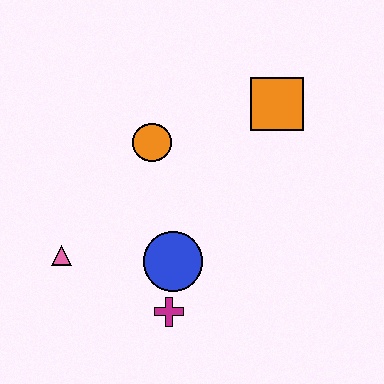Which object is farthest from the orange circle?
The magenta cross is farthest from the orange circle.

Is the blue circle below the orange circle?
Yes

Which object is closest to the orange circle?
The blue circle is closest to the orange circle.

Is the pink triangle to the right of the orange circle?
No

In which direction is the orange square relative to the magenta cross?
The orange square is above the magenta cross.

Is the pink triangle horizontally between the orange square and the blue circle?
No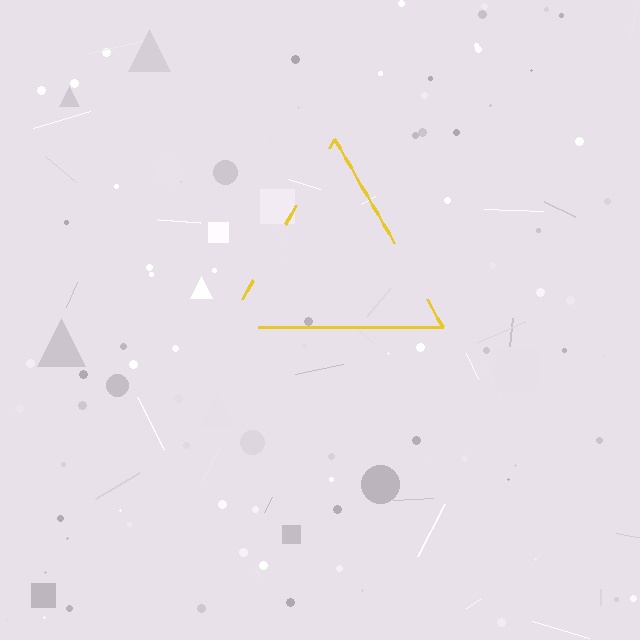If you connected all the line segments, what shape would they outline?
They would outline a triangle.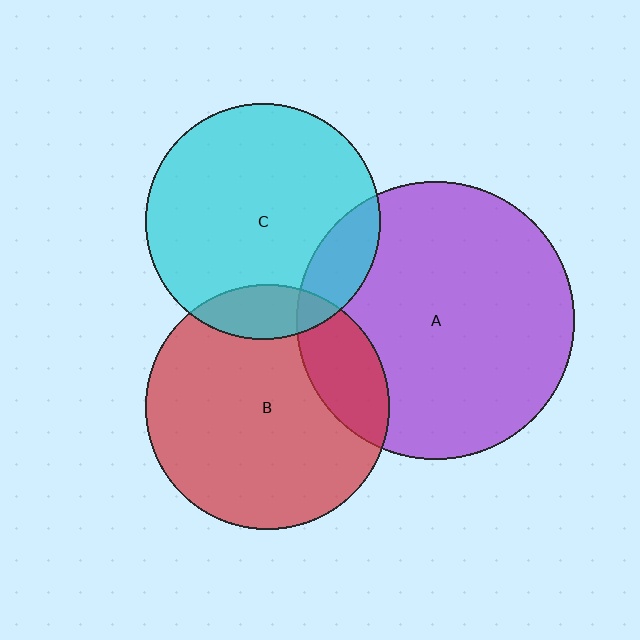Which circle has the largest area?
Circle A (purple).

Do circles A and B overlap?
Yes.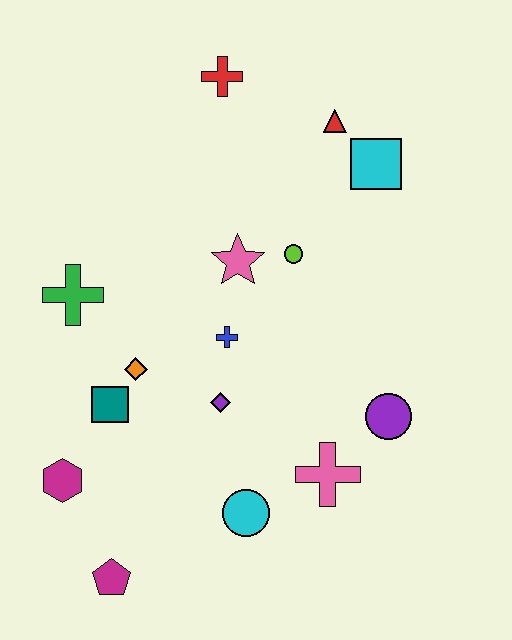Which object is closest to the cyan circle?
The pink cross is closest to the cyan circle.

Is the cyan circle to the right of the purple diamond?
Yes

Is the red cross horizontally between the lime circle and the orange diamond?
Yes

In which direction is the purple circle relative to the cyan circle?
The purple circle is to the right of the cyan circle.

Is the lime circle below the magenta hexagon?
No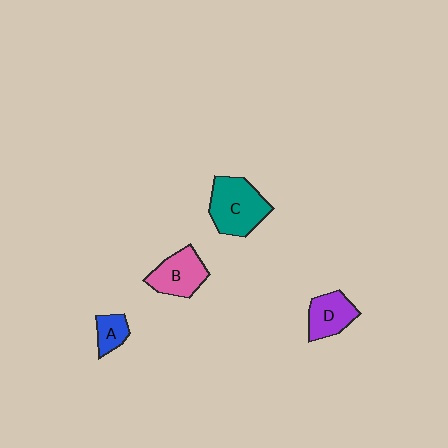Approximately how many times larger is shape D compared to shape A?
Approximately 1.6 times.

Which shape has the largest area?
Shape C (teal).